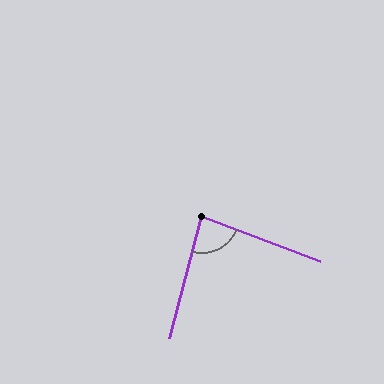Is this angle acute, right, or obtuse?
It is acute.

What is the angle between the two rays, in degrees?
Approximately 84 degrees.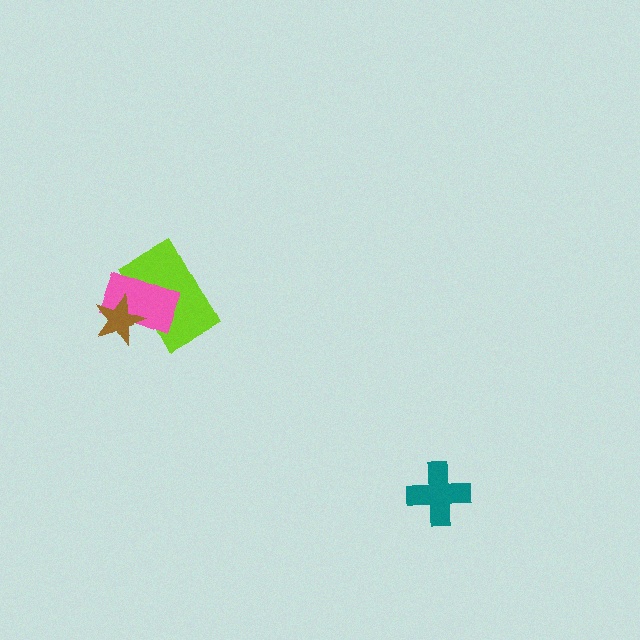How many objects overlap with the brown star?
2 objects overlap with the brown star.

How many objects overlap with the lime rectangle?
2 objects overlap with the lime rectangle.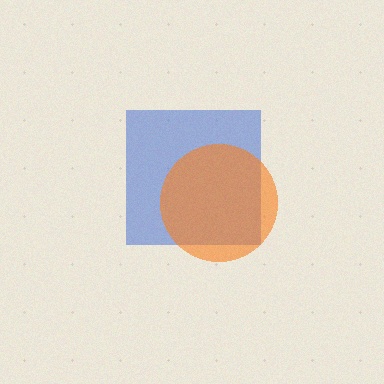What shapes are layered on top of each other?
The layered shapes are: a blue square, an orange circle.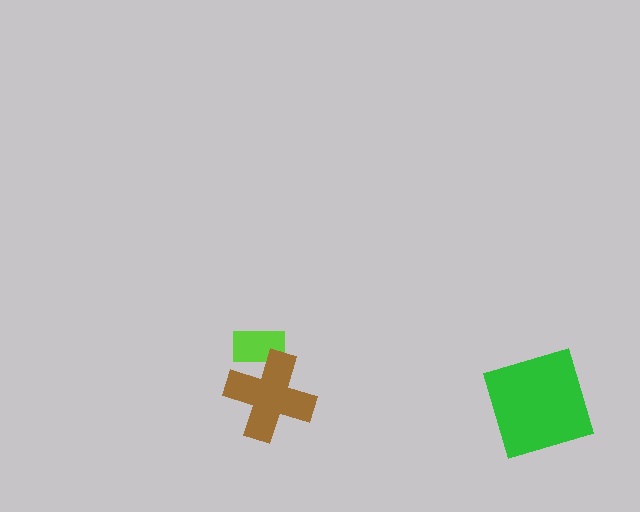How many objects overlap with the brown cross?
1 object overlaps with the brown cross.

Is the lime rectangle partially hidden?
Yes, it is partially covered by another shape.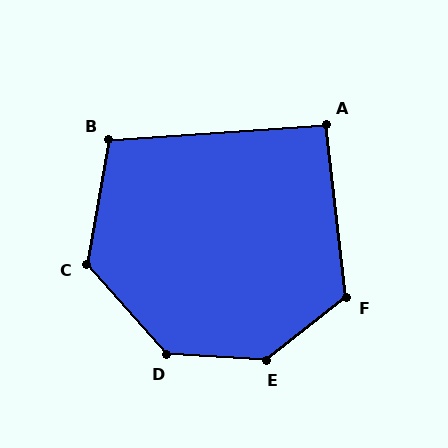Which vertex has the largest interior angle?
E, at approximately 139 degrees.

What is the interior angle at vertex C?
Approximately 129 degrees (obtuse).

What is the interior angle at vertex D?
Approximately 134 degrees (obtuse).